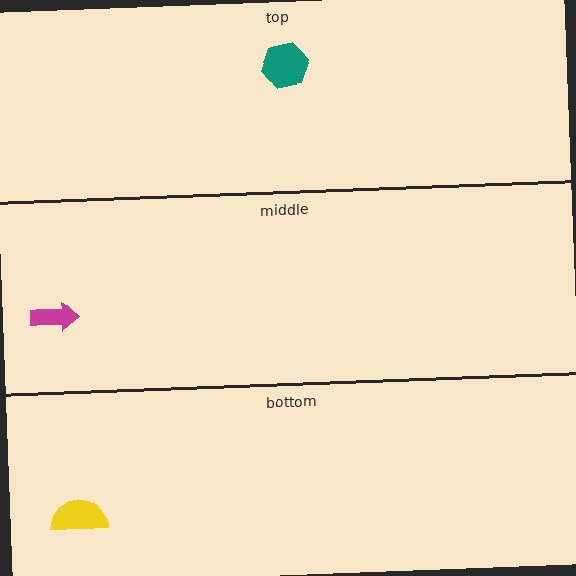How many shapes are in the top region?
1.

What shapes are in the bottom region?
The yellow semicircle.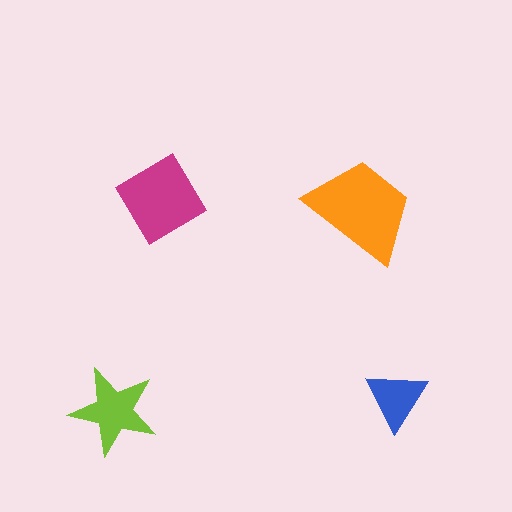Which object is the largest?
The orange trapezoid.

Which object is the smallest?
The blue triangle.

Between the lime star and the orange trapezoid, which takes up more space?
The orange trapezoid.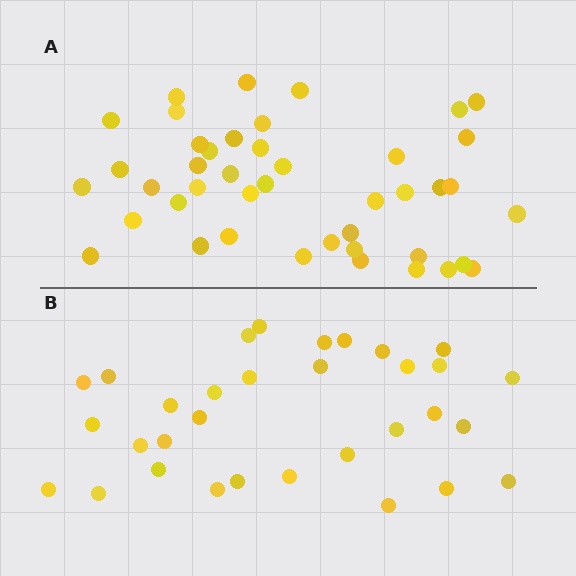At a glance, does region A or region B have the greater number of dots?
Region A (the top region) has more dots.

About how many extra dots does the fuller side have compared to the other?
Region A has roughly 12 or so more dots than region B.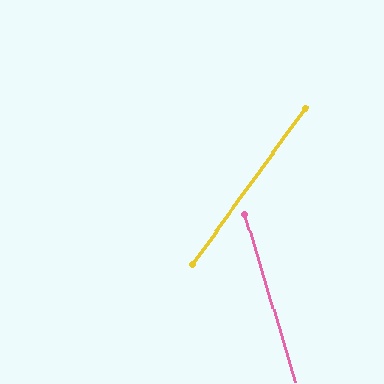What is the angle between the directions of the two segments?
Approximately 53 degrees.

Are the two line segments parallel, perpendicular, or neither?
Neither parallel nor perpendicular — they differ by about 53°.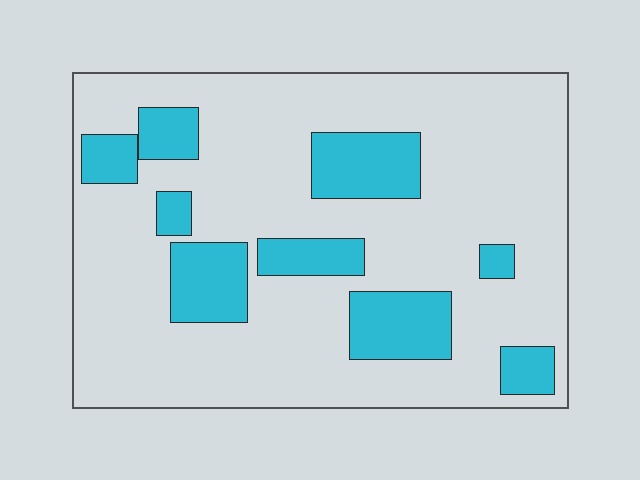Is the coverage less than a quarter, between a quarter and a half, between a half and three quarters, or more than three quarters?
Less than a quarter.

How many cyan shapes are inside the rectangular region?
9.